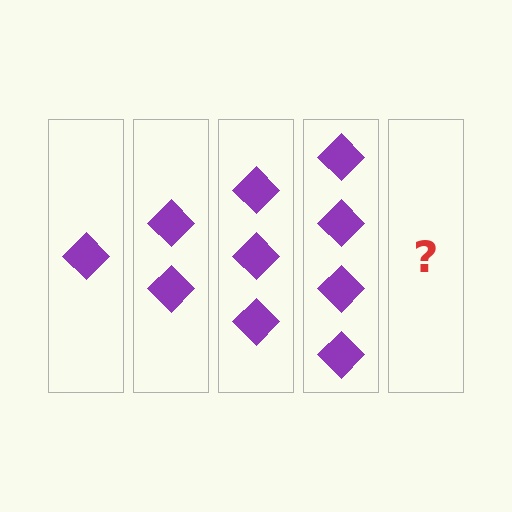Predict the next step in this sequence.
The next step is 5 diamonds.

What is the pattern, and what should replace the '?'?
The pattern is that each step adds one more diamond. The '?' should be 5 diamonds.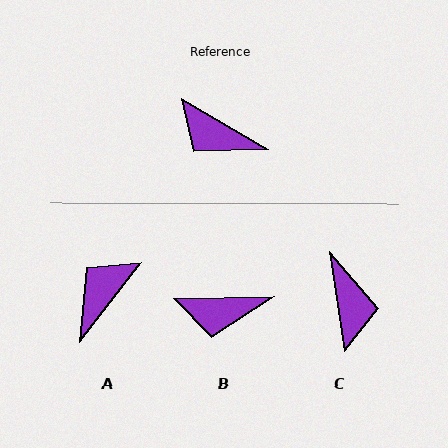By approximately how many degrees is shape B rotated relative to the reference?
Approximately 31 degrees counter-clockwise.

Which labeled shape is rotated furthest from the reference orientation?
C, about 128 degrees away.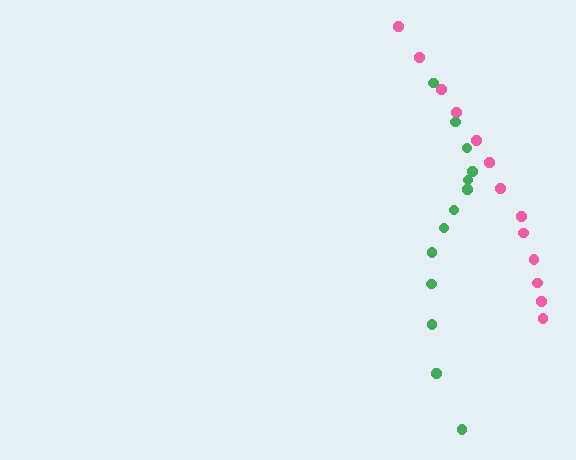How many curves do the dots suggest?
There are 2 distinct paths.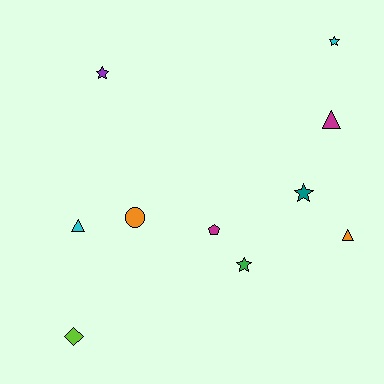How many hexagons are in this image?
There are no hexagons.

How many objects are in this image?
There are 10 objects.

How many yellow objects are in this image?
There are no yellow objects.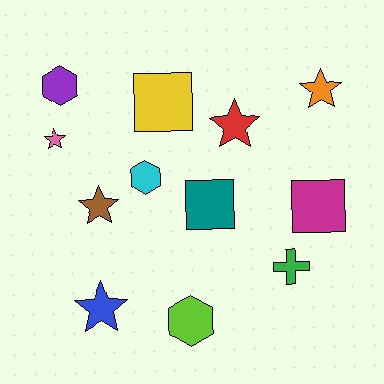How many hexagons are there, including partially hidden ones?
There are 3 hexagons.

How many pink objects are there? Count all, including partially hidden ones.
There is 1 pink object.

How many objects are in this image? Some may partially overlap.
There are 12 objects.